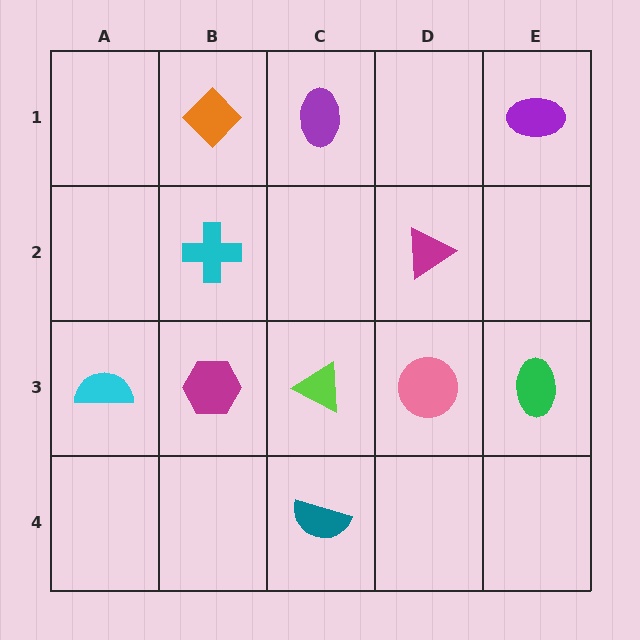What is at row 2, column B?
A cyan cross.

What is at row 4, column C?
A teal semicircle.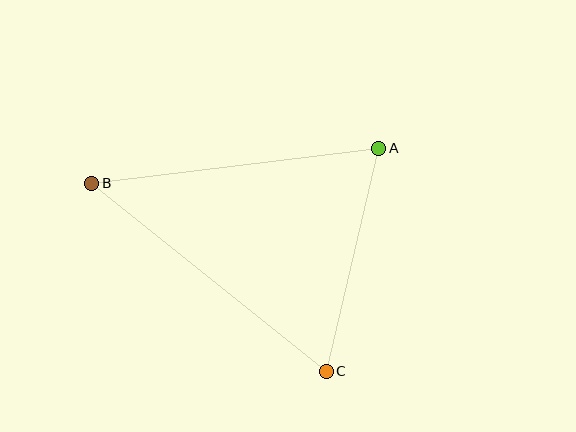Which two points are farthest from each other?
Points B and C are farthest from each other.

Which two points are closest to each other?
Points A and C are closest to each other.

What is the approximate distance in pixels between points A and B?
The distance between A and B is approximately 290 pixels.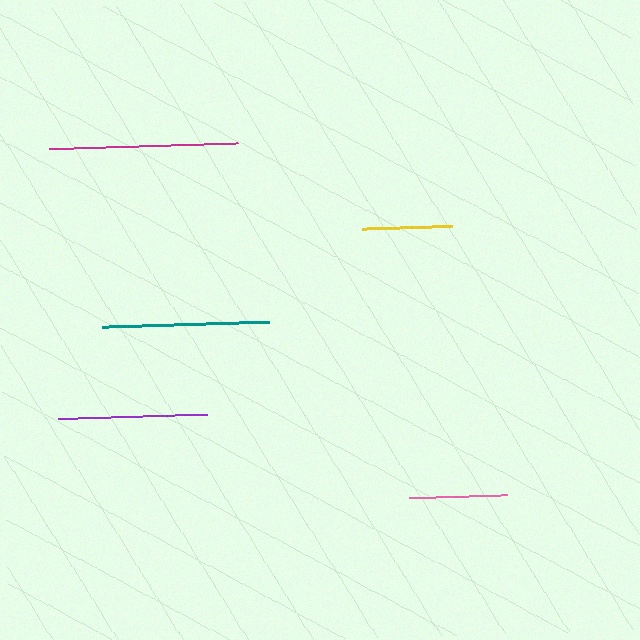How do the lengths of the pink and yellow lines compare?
The pink and yellow lines are approximately the same length.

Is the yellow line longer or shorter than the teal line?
The teal line is longer than the yellow line.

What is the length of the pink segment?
The pink segment is approximately 99 pixels long.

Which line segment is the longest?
The magenta line is the longest at approximately 189 pixels.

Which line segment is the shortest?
The yellow line is the shortest at approximately 90 pixels.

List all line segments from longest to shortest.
From longest to shortest: magenta, teal, purple, pink, yellow.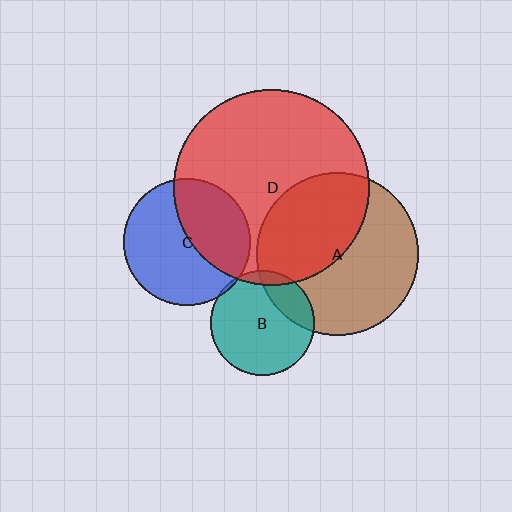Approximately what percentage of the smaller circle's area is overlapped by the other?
Approximately 45%.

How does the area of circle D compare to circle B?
Approximately 3.5 times.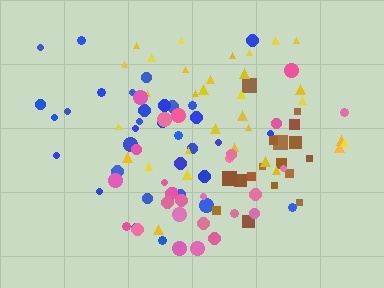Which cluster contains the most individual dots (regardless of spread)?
Blue (33).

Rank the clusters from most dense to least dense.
brown, pink, yellow, blue.